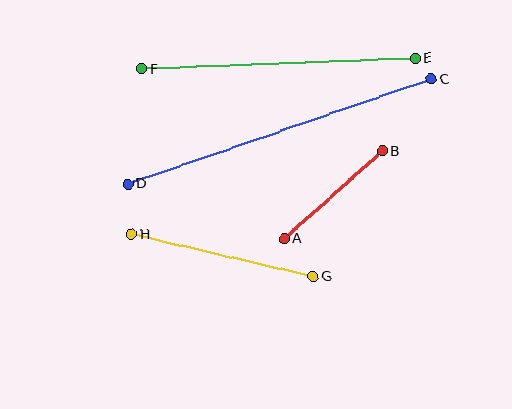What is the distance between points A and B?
The distance is approximately 131 pixels.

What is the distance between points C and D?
The distance is approximately 321 pixels.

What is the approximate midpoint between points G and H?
The midpoint is at approximately (222, 255) pixels.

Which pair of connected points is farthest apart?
Points C and D are farthest apart.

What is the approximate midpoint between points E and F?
The midpoint is at approximately (279, 64) pixels.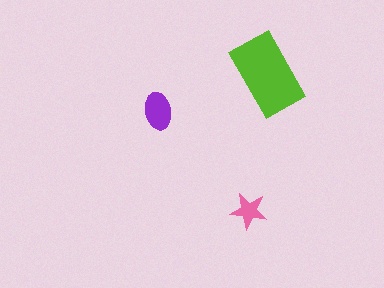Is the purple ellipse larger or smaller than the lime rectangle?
Smaller.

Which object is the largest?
The lime rectangle.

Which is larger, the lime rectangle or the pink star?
The lime rectangle.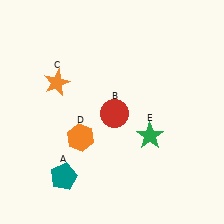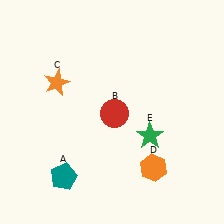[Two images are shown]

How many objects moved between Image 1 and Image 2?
1 object moved between the two images.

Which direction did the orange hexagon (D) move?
The orange hexagon (D) moved right.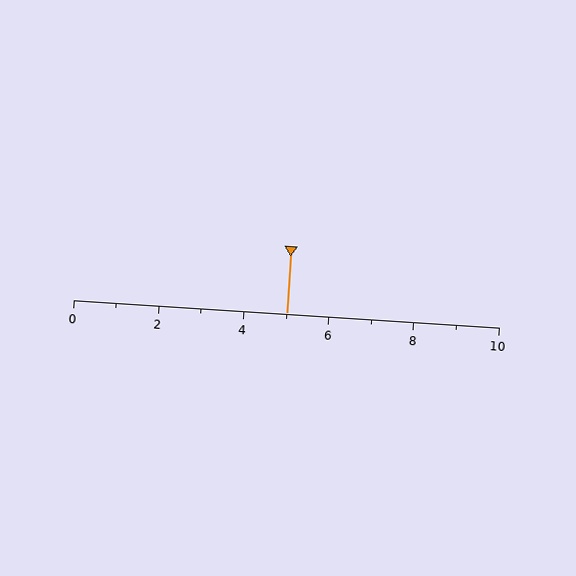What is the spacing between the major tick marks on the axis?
The major ticks are spaced 2 apart.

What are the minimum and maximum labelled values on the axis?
The axis runs from 0 to 10.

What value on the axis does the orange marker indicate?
The marker indicates approximately 5.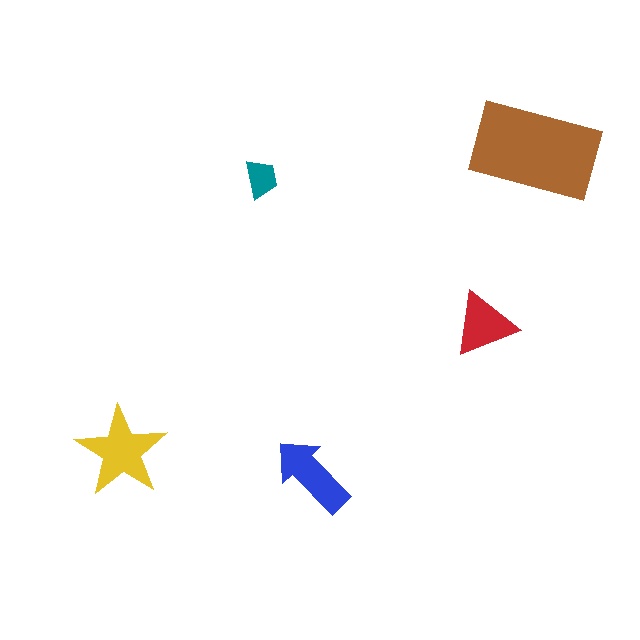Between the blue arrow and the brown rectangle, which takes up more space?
The brown rectangle.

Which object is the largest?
The brown rectangle.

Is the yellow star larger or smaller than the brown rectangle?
Smaller.